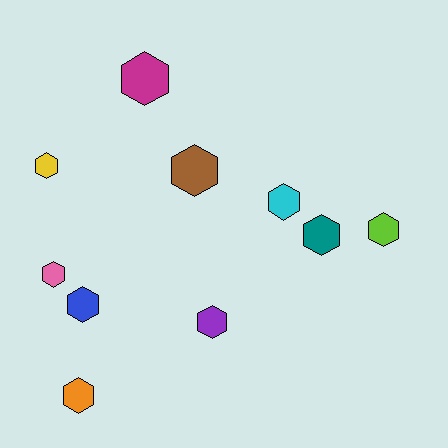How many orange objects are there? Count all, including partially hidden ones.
There is 1 orange object.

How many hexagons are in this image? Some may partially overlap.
There are 10 hexagons.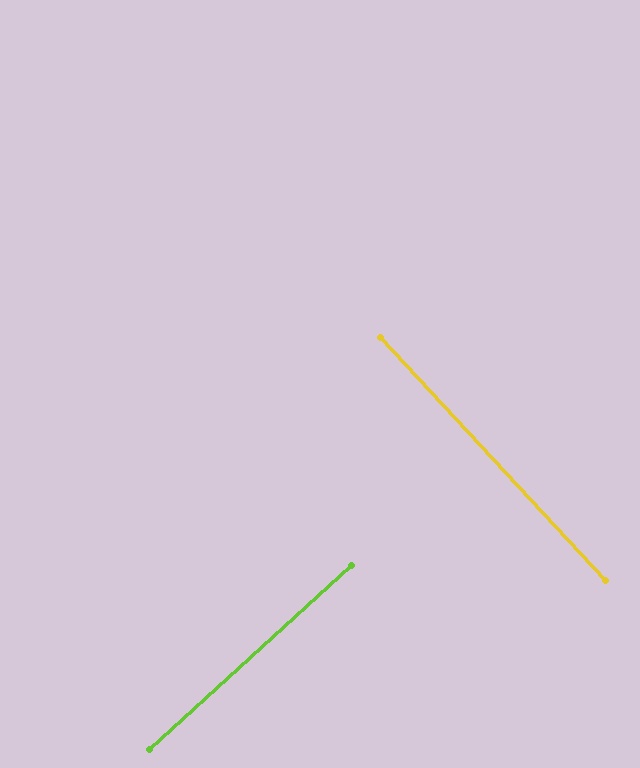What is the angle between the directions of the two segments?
Approximately 89 degrees.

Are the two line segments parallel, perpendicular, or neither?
Perpendicular — they meet at approximately 89°.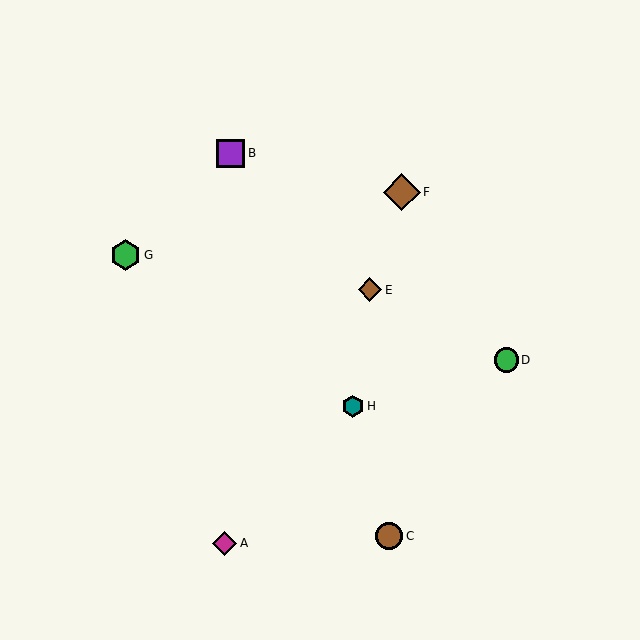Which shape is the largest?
The brown diamond (labeled F) is the largest.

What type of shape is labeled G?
Shape G is a green hexagon.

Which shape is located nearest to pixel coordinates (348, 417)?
The teal hexagon (labeled H) at (353, 406) is nearest to that location.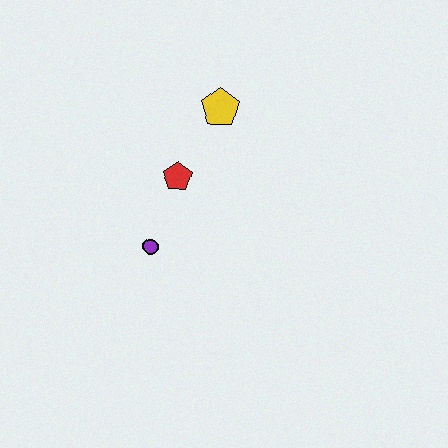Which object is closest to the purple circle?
The red pentagon is closest to the purple circle.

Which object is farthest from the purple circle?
The yellow pentagon is farthest from the purple circle.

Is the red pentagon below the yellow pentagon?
Yes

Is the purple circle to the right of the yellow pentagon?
No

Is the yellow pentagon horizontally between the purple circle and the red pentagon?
No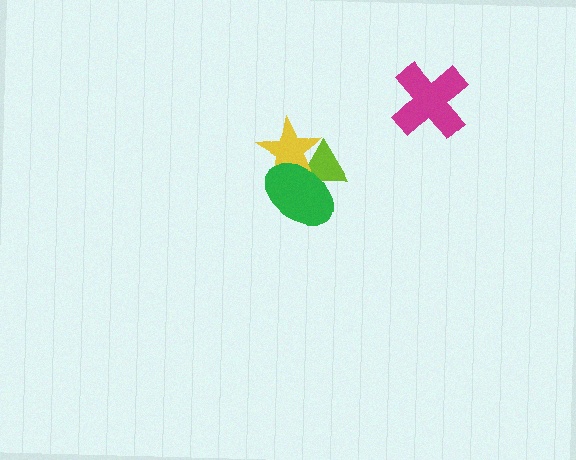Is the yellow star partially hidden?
Yes, it is partially covered by another shape.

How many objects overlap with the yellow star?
2 objects overlap with the yellow star.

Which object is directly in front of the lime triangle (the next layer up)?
The yellow star is directly in front of the lime triangle.